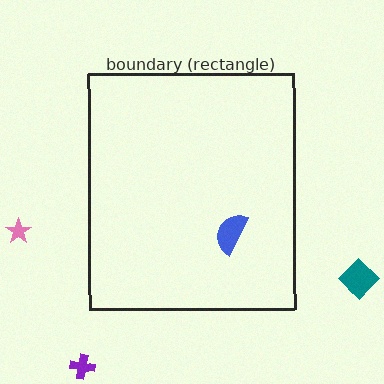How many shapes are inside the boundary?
1 inside, 3 outside.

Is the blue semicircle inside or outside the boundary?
Inside.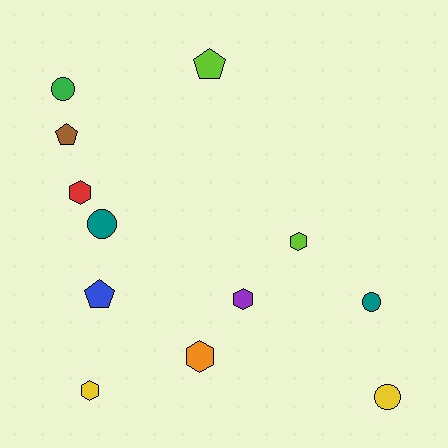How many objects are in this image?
There are 12 objects.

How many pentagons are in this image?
There are 3 pentagons.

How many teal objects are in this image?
There are 2 teal objects.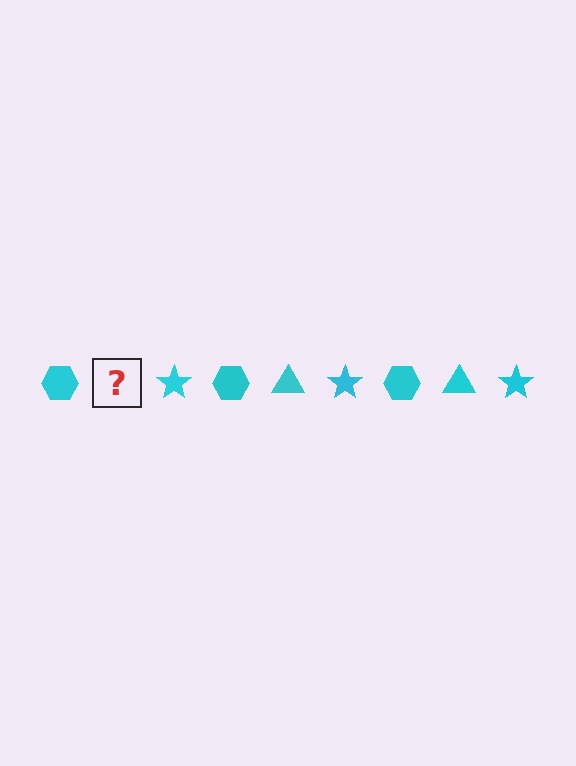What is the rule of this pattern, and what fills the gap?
The rule is that the pattern cycles through hexagon, triangle, star shapes in cyan. The gap should be filled with a cyan triangle.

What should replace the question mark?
The question mark should be replaced with a cyan triangle.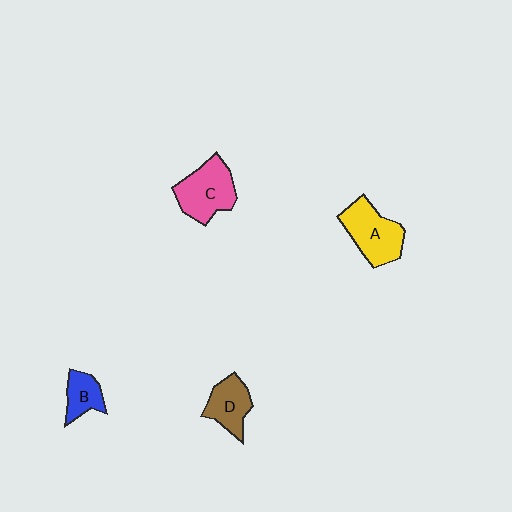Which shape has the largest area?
Shape C (pink).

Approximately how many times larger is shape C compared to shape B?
Approximately 1.9 times.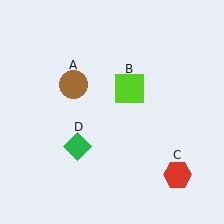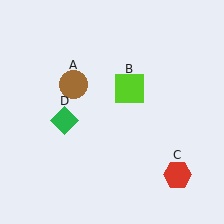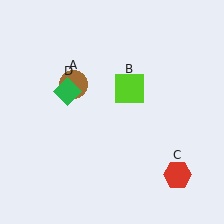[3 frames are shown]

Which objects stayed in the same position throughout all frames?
Brown circle (object A) and lime square (object B) and red hexagon (object C) remained stationary.